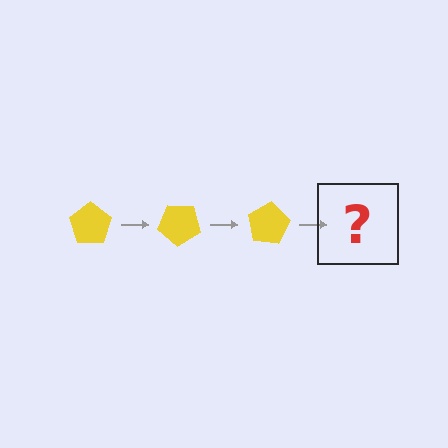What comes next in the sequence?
The next element should be a yellow pentagon rotated 120 degrees.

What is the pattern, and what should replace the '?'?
The pattern is that the pentagon rotates 40 degrees each step. The '?' should be a yellow pentagon rotated 120 degrees.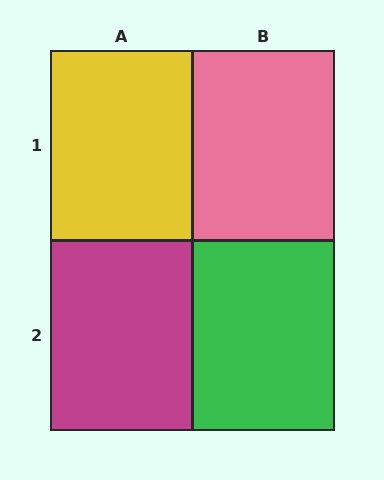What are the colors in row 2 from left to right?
Magenta, green.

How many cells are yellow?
1 cell is yellow.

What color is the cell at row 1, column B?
Pink.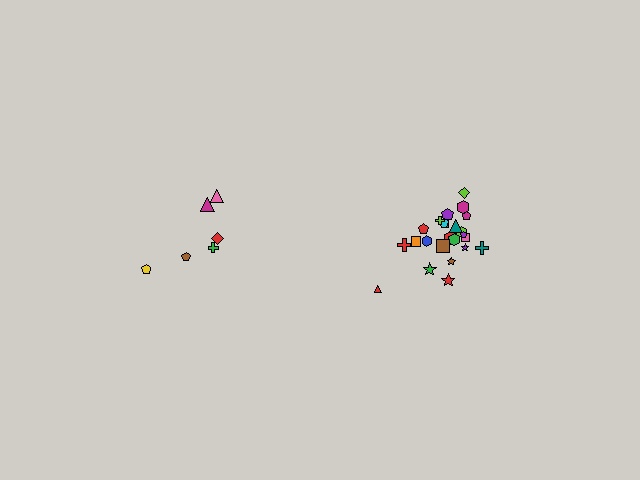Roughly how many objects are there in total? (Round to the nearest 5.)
Roughly 30 objects in total.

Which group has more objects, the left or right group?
The right group.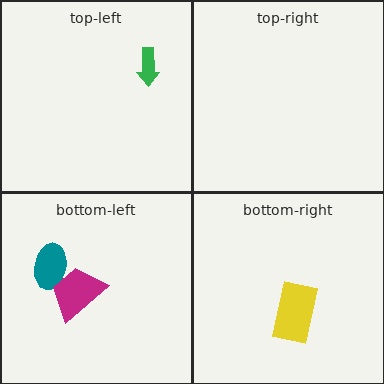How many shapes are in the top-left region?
1.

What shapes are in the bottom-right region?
The yellow rectangle.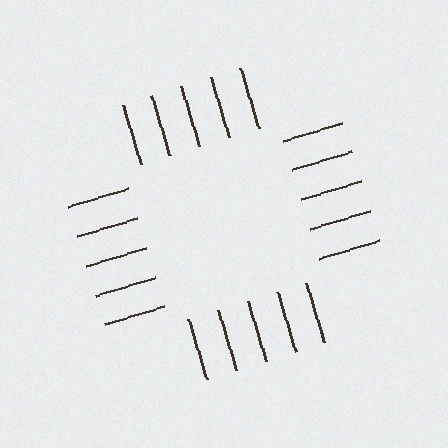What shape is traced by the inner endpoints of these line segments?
An illusory square — the line segments terminate on its edges but no continuous stroke is drawn.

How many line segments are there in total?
20 — 5 along each of the 4 edges.